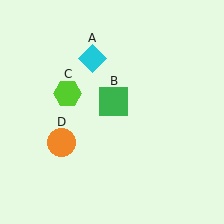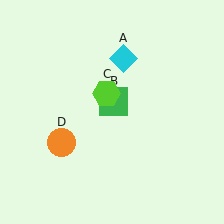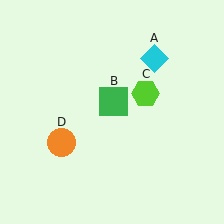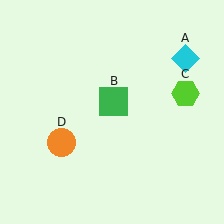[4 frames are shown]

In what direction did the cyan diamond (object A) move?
The cyan diamond (object A) moved right.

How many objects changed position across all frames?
2 objects changed position: cyan diamond (object A), lime hexagon (object C).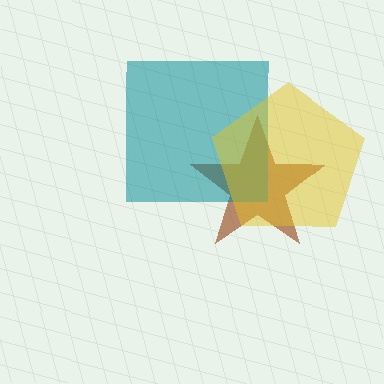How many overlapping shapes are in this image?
There are 3 overlapping shapes in the image.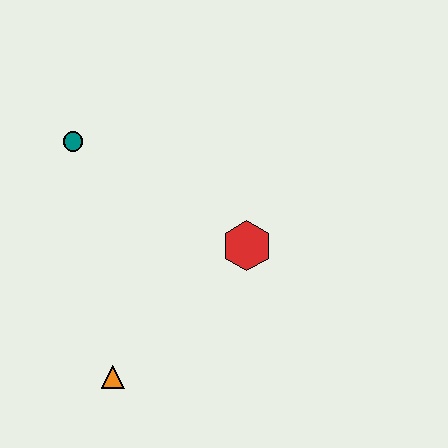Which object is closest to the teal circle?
The red hexagon is closest to the teal circle.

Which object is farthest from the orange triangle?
The teal circle is farthest from the orange triangle.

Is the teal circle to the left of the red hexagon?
Yes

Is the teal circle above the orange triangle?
Yes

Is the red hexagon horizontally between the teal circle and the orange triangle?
No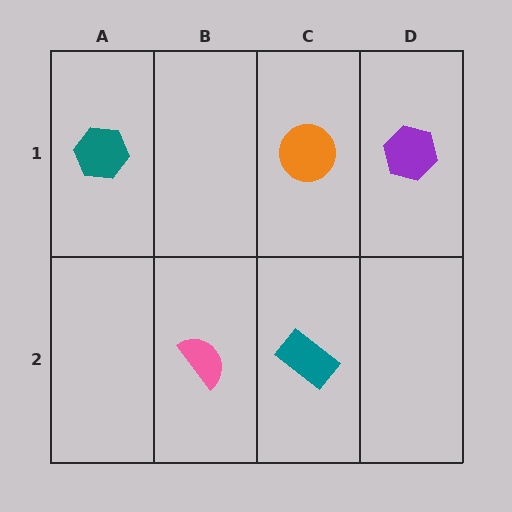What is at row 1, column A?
A teal hexagon.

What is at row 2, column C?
A teal rectangle.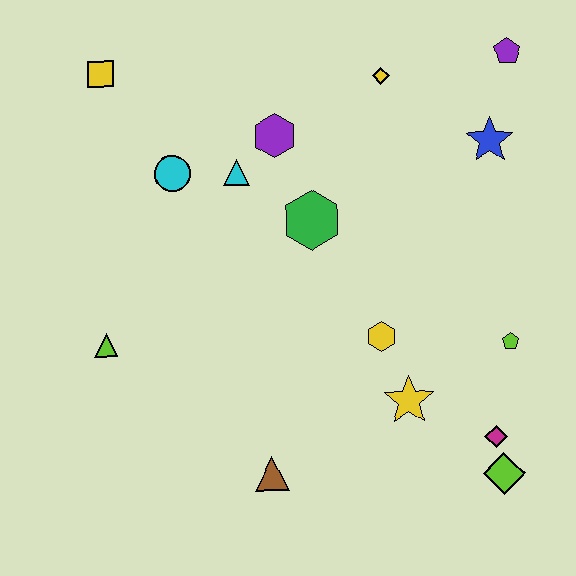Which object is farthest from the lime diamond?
The yellow square is farthest from the lime diamond.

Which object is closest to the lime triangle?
The cyan circle is closest to the lime triangle.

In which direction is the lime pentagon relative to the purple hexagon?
The lime pentagon is to the right of the purple hexagon.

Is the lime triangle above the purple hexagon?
No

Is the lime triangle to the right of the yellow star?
No